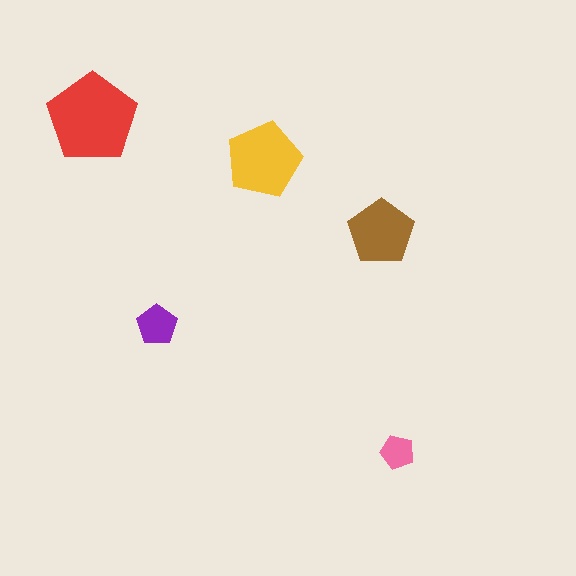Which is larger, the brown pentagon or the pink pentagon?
The brown one.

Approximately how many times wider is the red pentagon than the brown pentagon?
About 1.5 times wider.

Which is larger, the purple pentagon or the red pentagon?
The red one.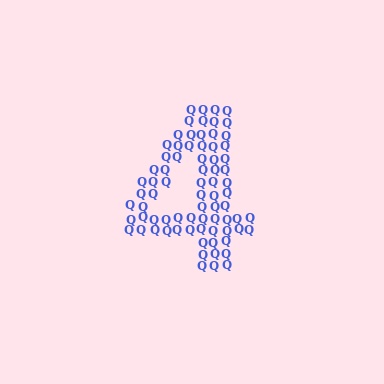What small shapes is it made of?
It is made of small letter Q's.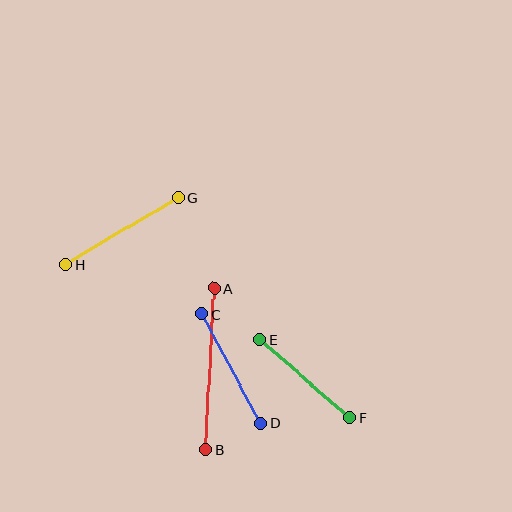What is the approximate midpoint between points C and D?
The midpoint is at approximately (232, 369) pixels.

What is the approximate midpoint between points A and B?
The midpoint is at approximately (210, 369) pixels.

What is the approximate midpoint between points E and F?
The midpoint is at approximately (305, 379) pixels.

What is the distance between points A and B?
The distance is approximately 162 pixels.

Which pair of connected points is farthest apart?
Points A and B are farthest apart.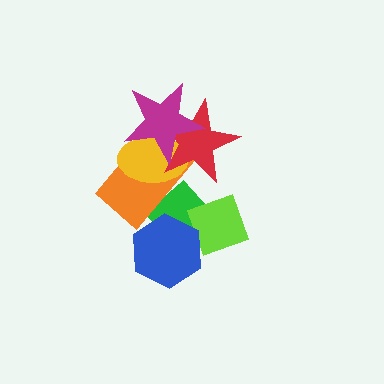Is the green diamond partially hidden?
Yes, it is partially covered by another shape.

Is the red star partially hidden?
Yes, it is partially covered by another shape.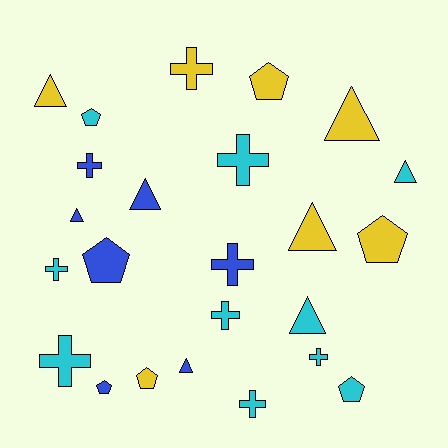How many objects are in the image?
There are 24 objects.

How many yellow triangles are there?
There are 3 yellow triangles.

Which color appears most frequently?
Cyan, with 10 objects.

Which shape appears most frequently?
Cross, with 9 objects.